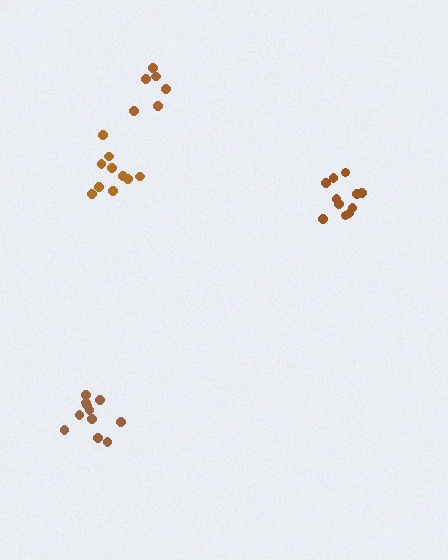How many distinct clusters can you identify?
There are 4 distinct clusters.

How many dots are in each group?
Group 1: 10 dots, Group 2: 11 dots, Group 3: 11 dots, Group 4: 6 dots (38 total).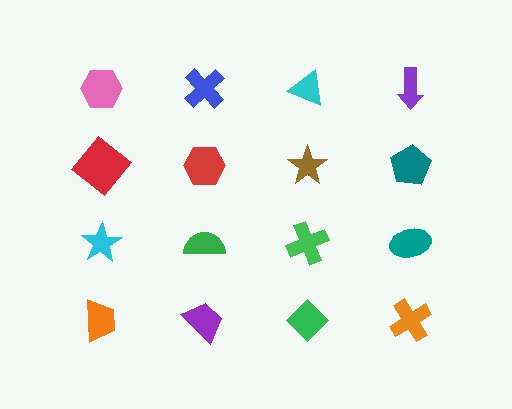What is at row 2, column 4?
A teal pentagon.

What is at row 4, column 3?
A green diamond.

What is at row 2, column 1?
A red diamond.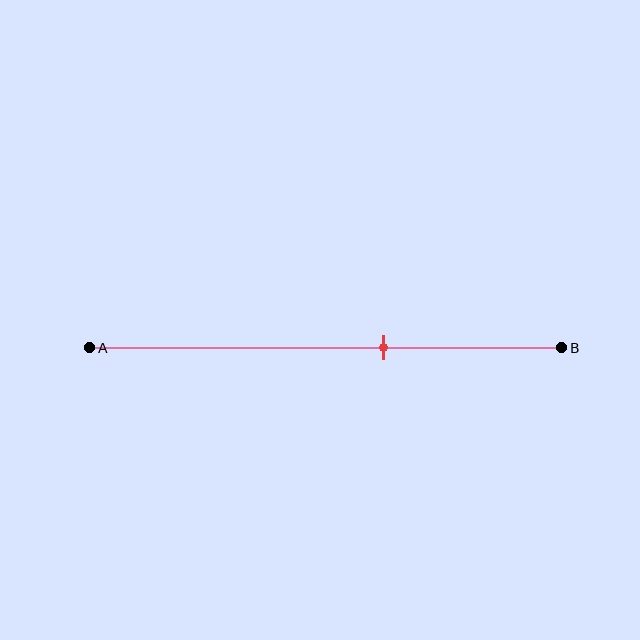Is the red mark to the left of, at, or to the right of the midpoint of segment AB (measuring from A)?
The red mark is to the right of the midpoint of segment AB.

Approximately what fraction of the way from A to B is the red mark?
The red mark is approximately 60% of the way from A to B.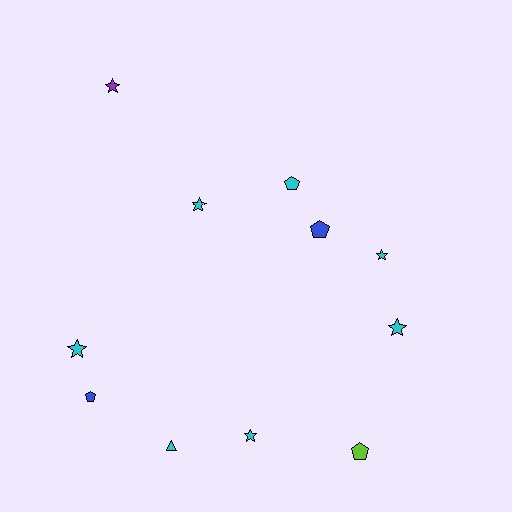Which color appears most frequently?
Cyan, with 7 objects.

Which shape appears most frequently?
Star, with 6 objects.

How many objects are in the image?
There are 11 objects.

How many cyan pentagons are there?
There is 1 cyan pentagon.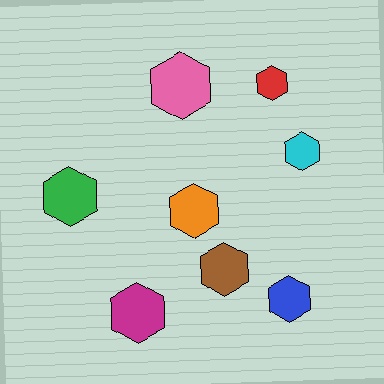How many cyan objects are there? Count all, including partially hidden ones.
There is 1 cyan object.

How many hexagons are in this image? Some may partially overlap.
There are 8 hexagons.